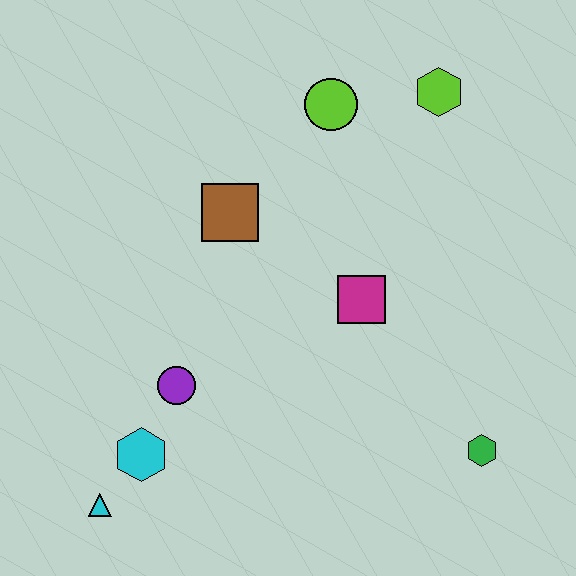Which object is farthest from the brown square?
The green hexagon is farthest from the brown square.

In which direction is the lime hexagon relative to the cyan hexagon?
The lime hexagon is above the cyan hexagon.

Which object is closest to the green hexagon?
The magenta square is closest to the green hexagon.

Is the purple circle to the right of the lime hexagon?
No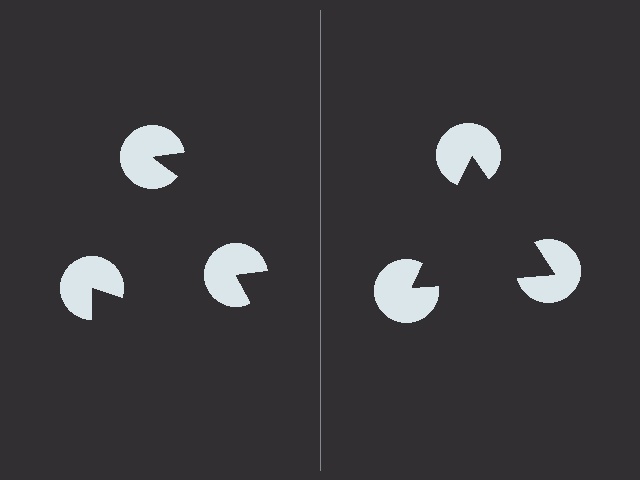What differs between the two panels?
The pac-man discs are positioned identically on both sides; only the wedge orientations differ. On the right they align to a triangle; on the left they are misaligned.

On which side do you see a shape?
An illusory triangle appears on the right side. On the left side the wedge cuts are rotated, so no coherent shape forms.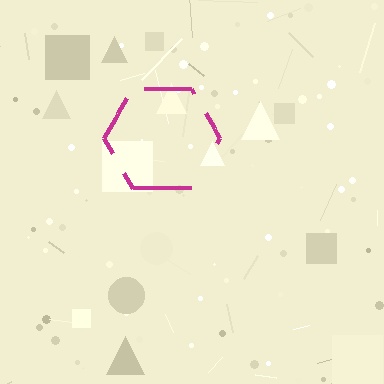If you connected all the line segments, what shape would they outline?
They would outline a hexagon.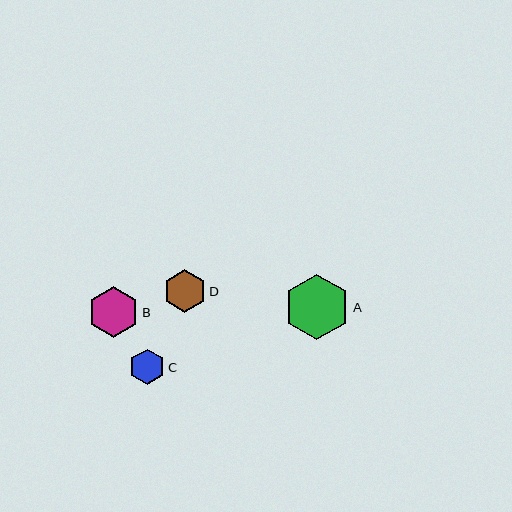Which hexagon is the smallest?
Hexagon C is the smallest with a size of approximately 36 pixels.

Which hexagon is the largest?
Hexagon A is the largest with a size of approximately 65 pixels.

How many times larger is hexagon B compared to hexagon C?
Hexagon B is approximately 1.4 times the size of hexagon C.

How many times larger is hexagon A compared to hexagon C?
Hexagon A is approximately 1.8 times the size of hexagon C.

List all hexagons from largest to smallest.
From largest to smallest: A, B, D, C.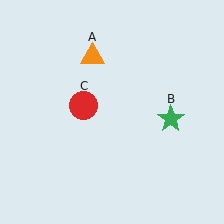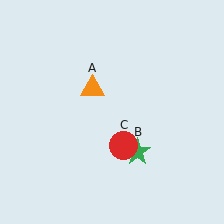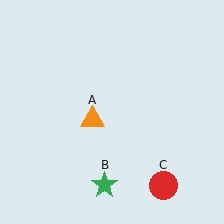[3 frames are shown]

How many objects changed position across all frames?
3 objects changed position: orange triangle (object A), green star (object B), red circle (object C).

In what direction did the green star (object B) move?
The green star (object B) moved down and to the left.